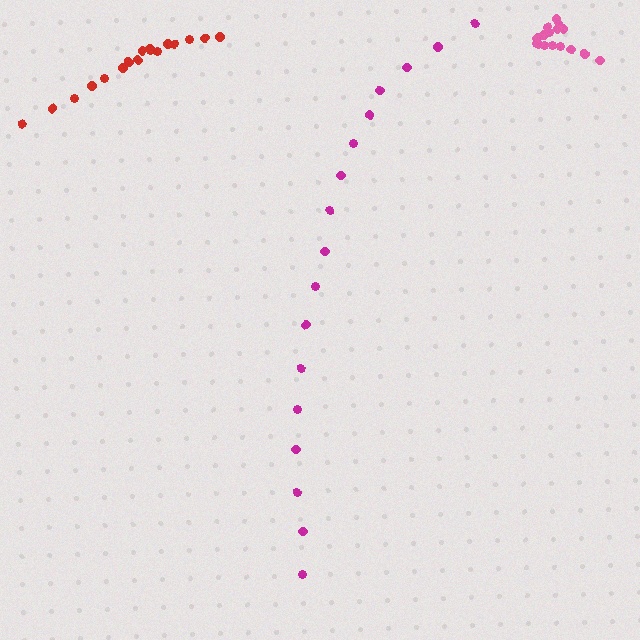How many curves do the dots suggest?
There are 3 distinct paths.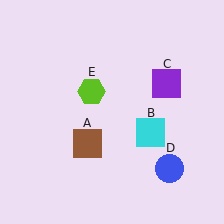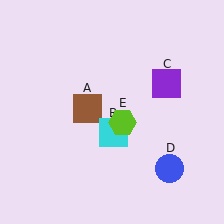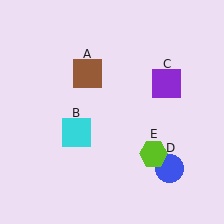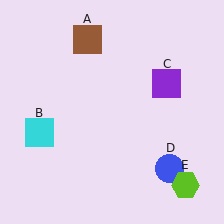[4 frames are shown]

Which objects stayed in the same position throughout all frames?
Purple square (object C) and blue circle (object D) remained stationary.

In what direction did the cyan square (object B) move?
The cyan square (object B) moved left.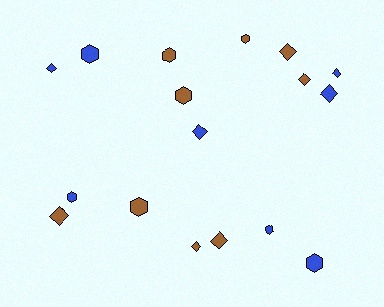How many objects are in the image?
There are 17 objects.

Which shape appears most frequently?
Diamond, with 9 objects.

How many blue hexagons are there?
There are 4 blue hexagons.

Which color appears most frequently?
Brown, with 9 objects.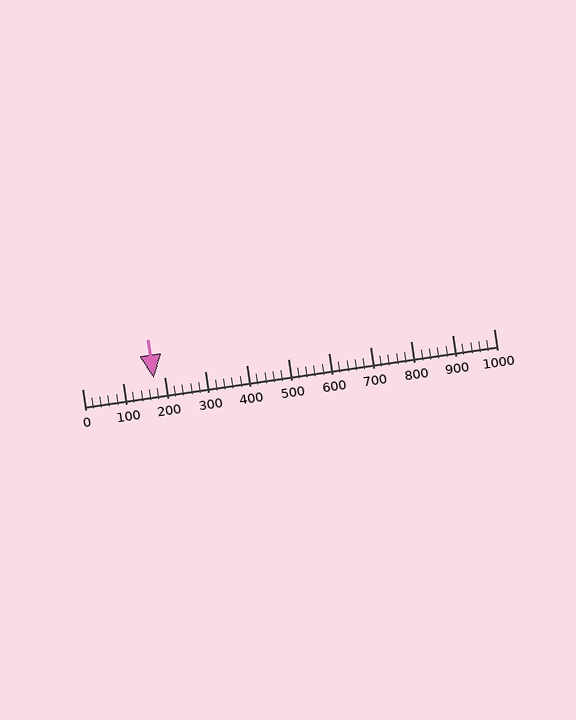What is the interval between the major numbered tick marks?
The major tick marks are spaced 100 units apart.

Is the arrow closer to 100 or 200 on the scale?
The arrow is closer to 200.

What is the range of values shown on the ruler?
The ruler shows values from 0 to 1000.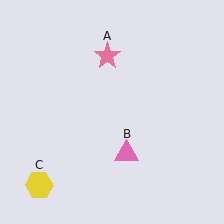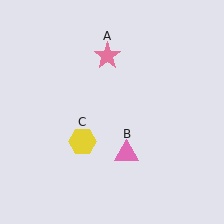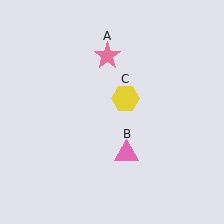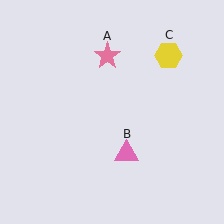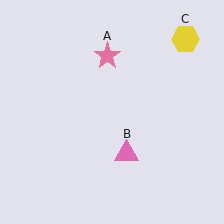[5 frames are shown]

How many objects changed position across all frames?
1 object changed position: yellow hexagon (object C).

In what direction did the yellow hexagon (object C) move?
The yellow hexagon (object C) moved up and to the right.